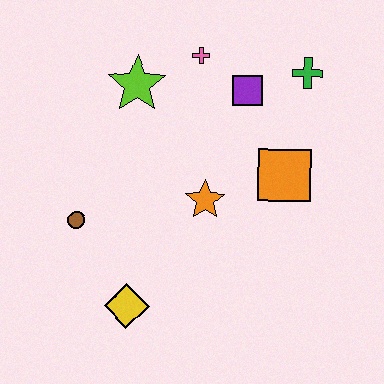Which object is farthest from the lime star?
The yellow diamond is farthest from the lime star.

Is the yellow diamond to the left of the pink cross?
Yes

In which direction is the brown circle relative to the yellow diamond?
The brown circle is above the yellow diamond.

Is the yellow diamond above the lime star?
No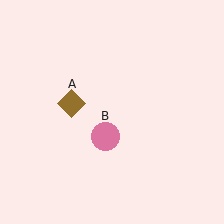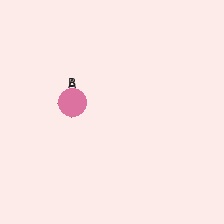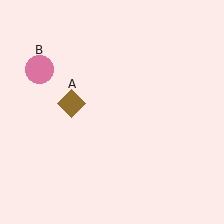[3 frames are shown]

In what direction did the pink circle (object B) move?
The pink circle (object B) moved up and to the left.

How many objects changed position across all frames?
1 object changed position: pink circle (object B).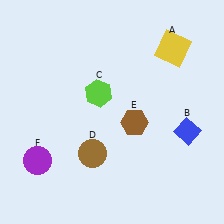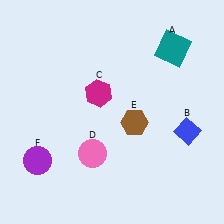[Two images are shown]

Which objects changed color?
A changed from yellow to teal. C changed from lime to magenta. D changed from brown to pink.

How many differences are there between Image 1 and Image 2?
There are 3 differences between the two images.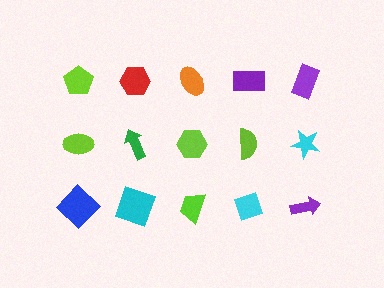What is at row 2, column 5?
A cyan star.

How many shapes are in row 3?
5 shapes.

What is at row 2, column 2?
A green arrow.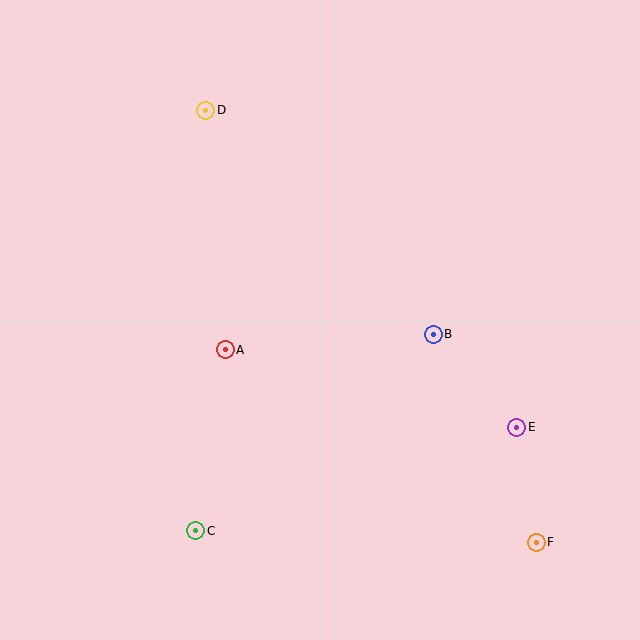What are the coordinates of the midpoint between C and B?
The midpoint between C and B is at (314, 432).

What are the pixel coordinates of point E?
Point E is at (517, 427).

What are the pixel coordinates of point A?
Point A is at (225, 350).